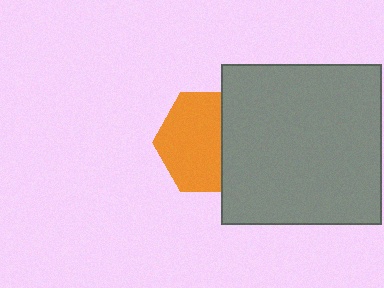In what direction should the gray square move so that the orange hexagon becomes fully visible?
The gray square should move right. That is the shortest direction to clear the overlap and leave the orange hexagon fully visible.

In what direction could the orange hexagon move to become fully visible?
The orange hexagon could move left. That would shift it out from behind the gray square entirely.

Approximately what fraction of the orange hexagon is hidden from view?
Roughly 36% of the orange hexagon is hidden behind the gray square.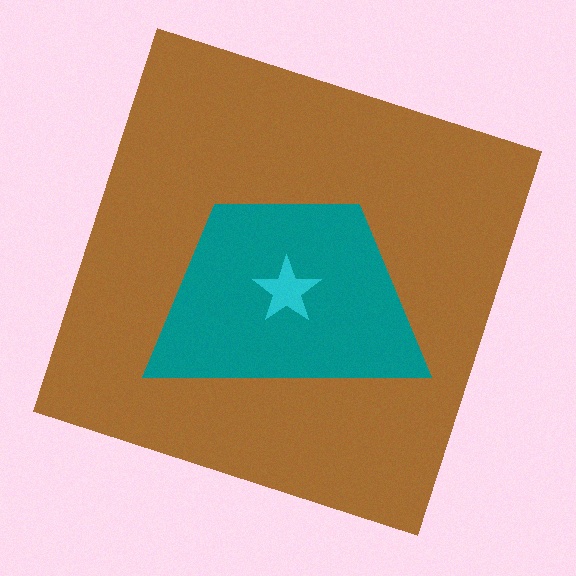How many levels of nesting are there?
3.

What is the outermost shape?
The brown square.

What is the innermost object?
The cyan star.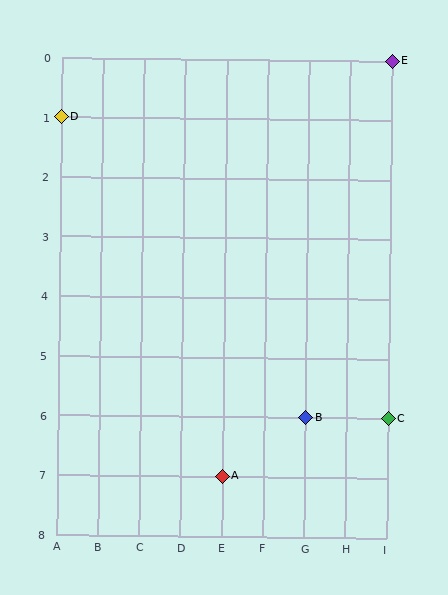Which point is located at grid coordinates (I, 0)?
Point E is at (I, 0).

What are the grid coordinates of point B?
Point B is at grid coordinates (G, 6).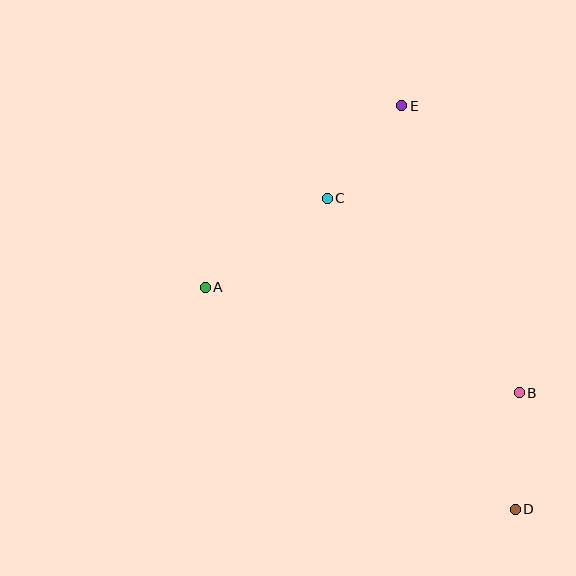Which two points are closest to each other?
Points B and D are closest to each other.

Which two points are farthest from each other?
Points D and E are farthest from each other.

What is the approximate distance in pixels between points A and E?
The distance between A and E is approximately 268 pixels.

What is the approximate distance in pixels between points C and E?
The distance between C and E is approximately 119 pixels.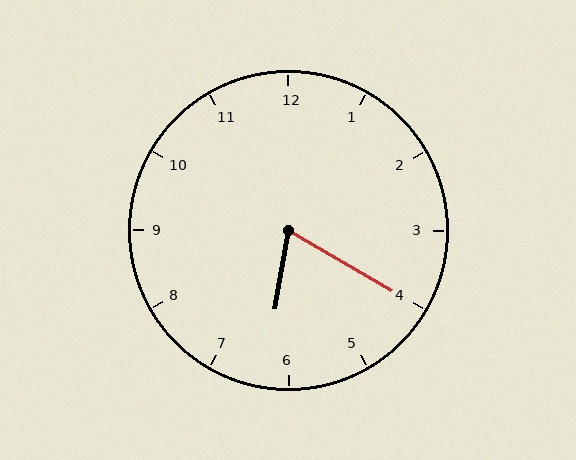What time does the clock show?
6:20.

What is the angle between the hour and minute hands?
Approximately 70 degrees.